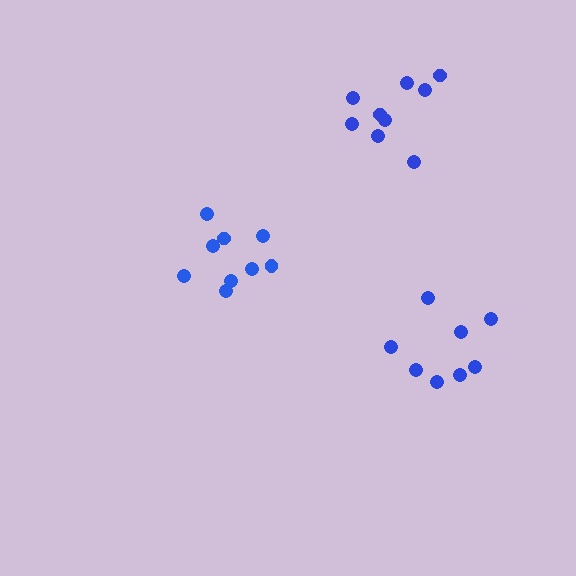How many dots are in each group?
Group 1: 8 dots, Group 2: 9 dots, Group 3: 9 dots (26 total).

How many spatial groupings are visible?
There are 3 spatial groupings.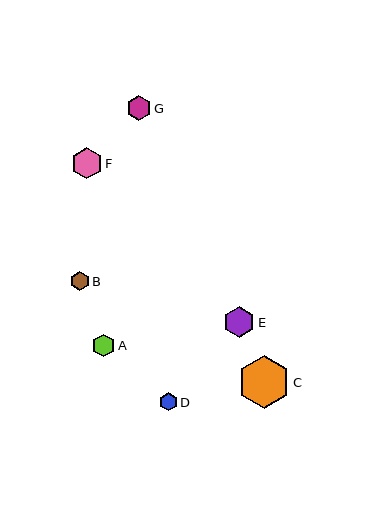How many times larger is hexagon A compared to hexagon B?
Hexagon A is approximately 1.2 times the size of hexagon B.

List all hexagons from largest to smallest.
From largest to smallest: C, F, E, G, A, B, D.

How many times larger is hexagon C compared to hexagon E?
Hexagon C is approximately 1.7 times the size of hexagon E.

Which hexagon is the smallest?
Hexagon D is the smallest with a size of approximately 18 pixels.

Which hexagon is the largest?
Hexagon C is the largest with a size of approximately 52 pixels.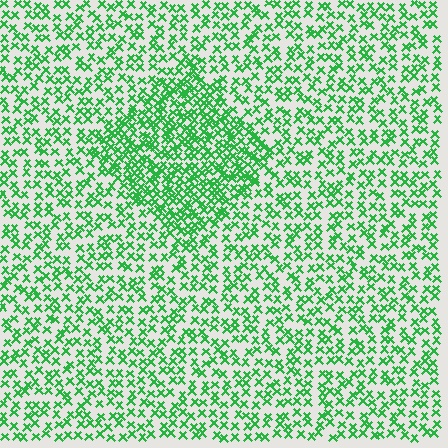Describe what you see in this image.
The image contains small green elements arranged at two different densities. A diamond-shaped region is visible where the elements are more densely packed than the surrounding area.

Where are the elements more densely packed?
The elements are more densely packed inside the diamond boundary.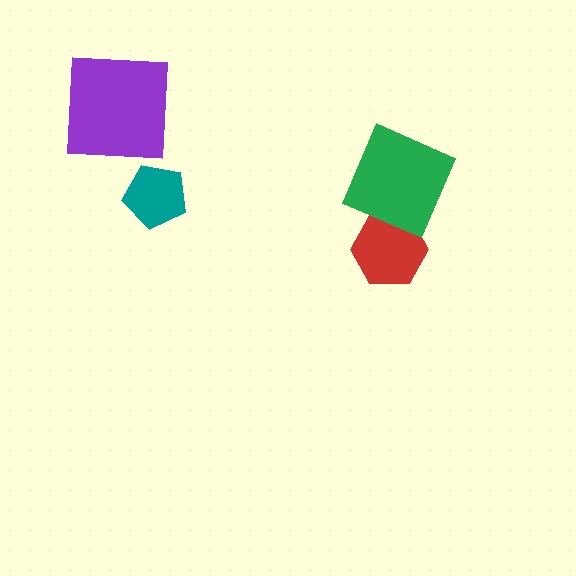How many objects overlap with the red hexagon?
1 object overlaps with the red hexagon.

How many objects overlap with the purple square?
0 objects overlap with the purple square.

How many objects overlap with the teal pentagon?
0 objects overlap with the teal pentagon.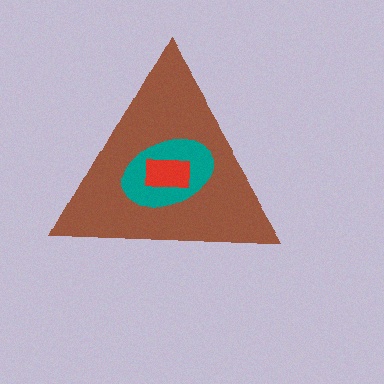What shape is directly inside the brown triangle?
The teal ellipse.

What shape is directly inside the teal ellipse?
The red rectangle.